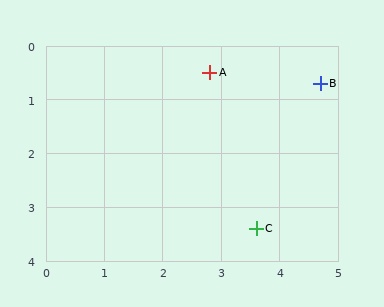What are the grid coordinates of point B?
Point B is at approximately (4.7, 0.7).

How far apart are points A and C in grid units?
Points A and C are about 3.0 grid units apart.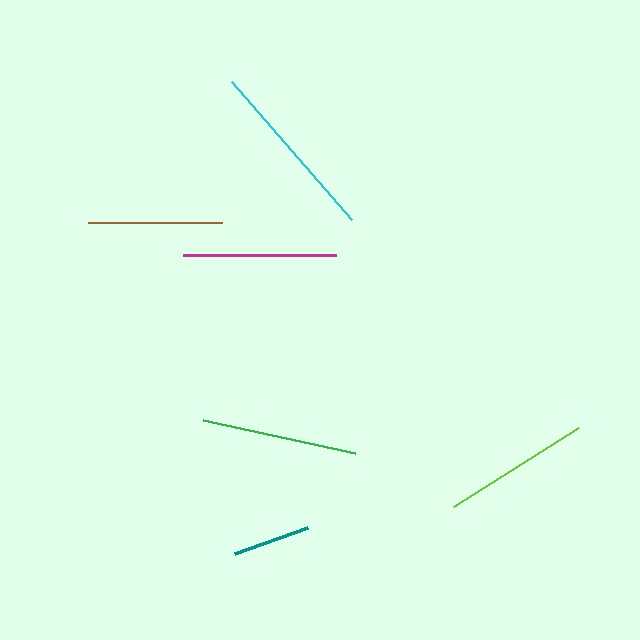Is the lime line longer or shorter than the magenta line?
The magenta line is longer than the lime line.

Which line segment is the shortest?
The teal line is the shortest at approximately 78 pixels.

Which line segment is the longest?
The cyan line is the longest at approximately 182 pixels.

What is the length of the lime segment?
The lime segment is approximately 147 pixels long.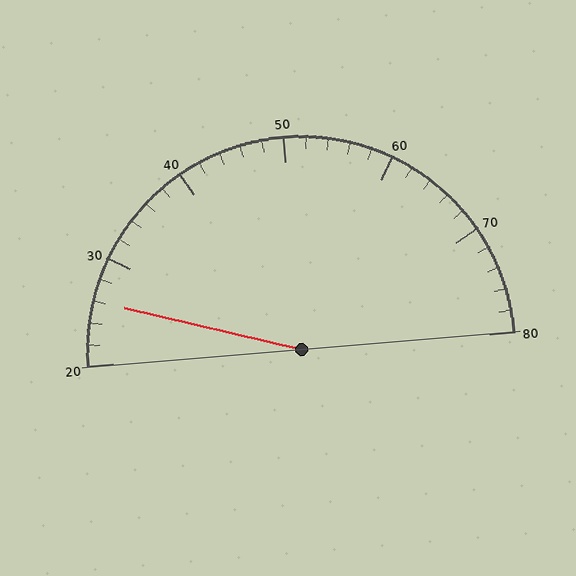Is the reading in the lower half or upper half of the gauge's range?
The reading is in the lower half of the range (20 to 80).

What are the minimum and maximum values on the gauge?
The gauge ranges from 20 to 80.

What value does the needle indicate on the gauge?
The needle indicates approximately 26.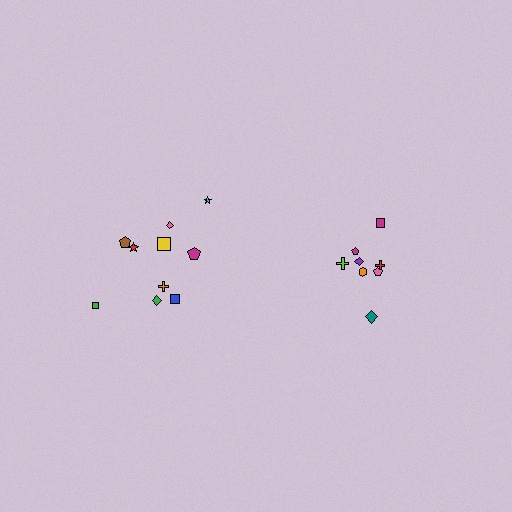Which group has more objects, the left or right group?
The left group.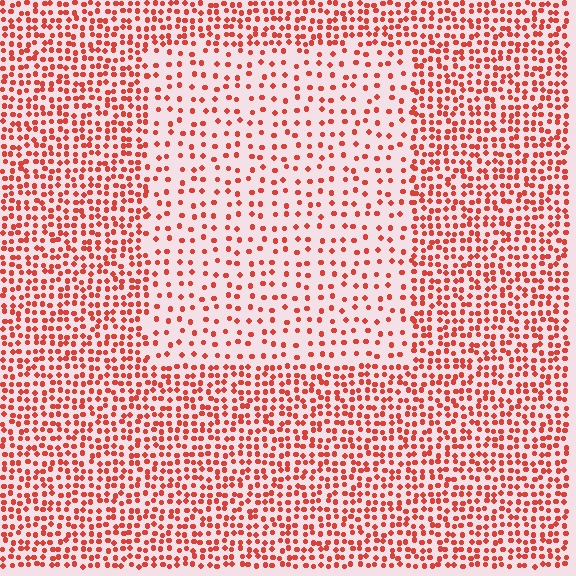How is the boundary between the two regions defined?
The boundary is defined by a change in element density (approximately 2.2x ratio). All elements are the same color, size, and shape.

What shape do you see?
I see a rectangle.